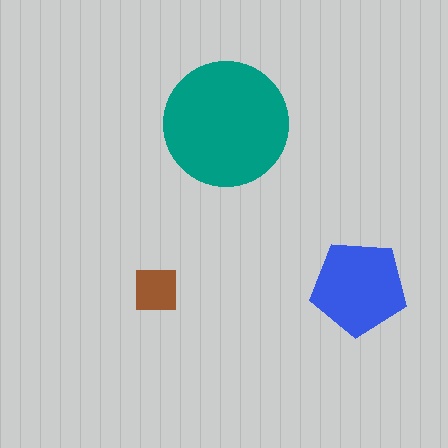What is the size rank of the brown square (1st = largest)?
3rd.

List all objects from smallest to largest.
The brown square, the blue pentagon, the teal circle.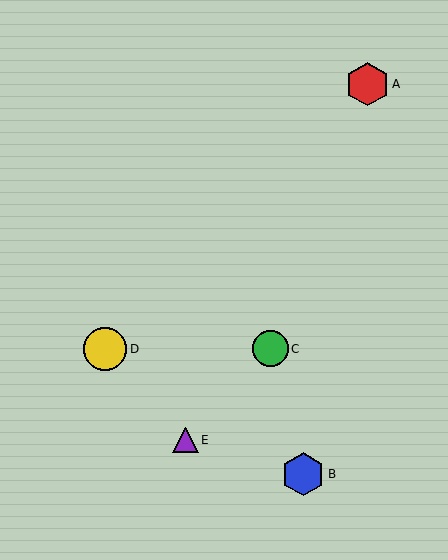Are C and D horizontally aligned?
Yes, both are at y≈349.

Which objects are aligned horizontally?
Objects C, D are aligned horizontally.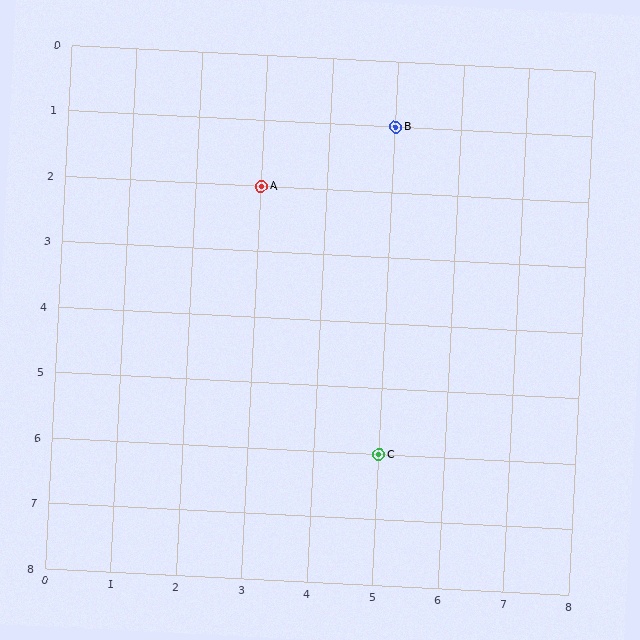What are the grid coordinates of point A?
Point A is at grid coordinates (3, 2).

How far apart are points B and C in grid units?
Points B and C are 5 rows apart.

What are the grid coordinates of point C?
Point C is at grid coordinates (5, 6).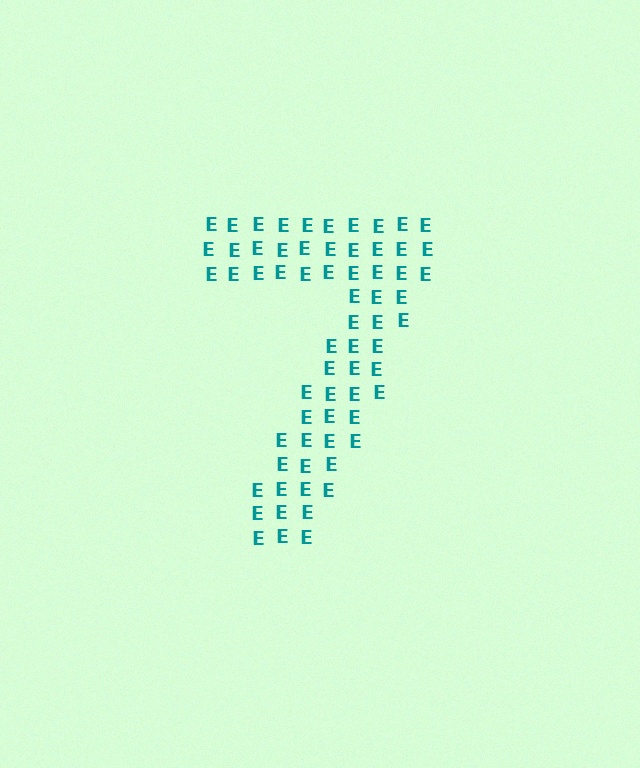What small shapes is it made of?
It is made of small letter E's.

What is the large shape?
The large shape is the digit 7.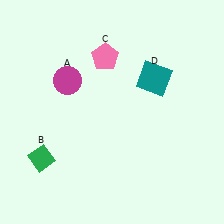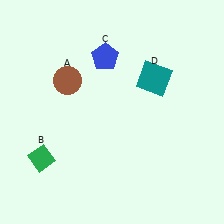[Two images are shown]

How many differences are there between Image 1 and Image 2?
There are 2 differences between the two images.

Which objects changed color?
A changed from magenta to brown. C changed from pink to blue.